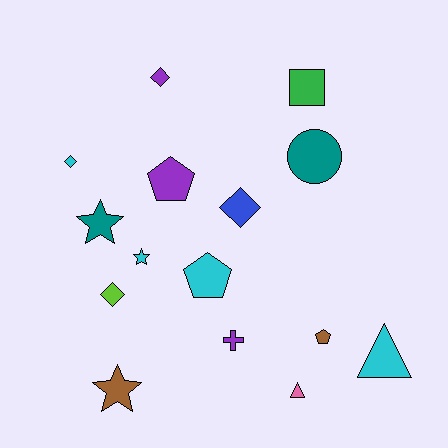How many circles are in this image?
There is 1 circle.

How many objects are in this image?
There are 15 objects.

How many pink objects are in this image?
There is 1 pink object.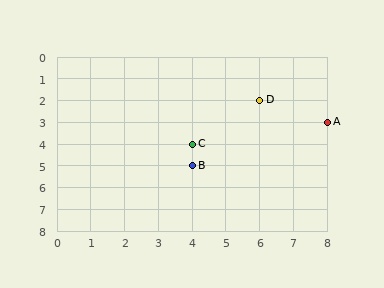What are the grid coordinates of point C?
Point C is at grid coordinates (4, 4).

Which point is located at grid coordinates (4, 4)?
Point C is at (4, 4).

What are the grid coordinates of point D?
Point D is at grid coordinates (6, 2).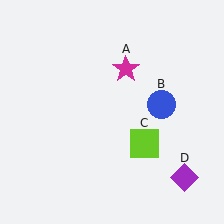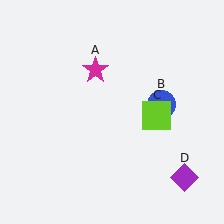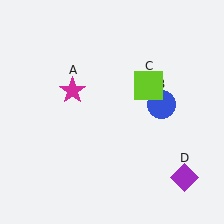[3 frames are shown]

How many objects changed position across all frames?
2 objects changed position: magenta star (object A), lime square (object C).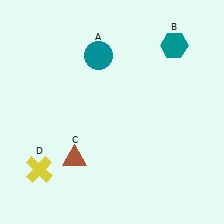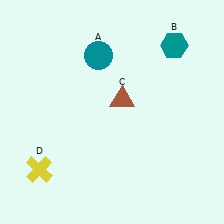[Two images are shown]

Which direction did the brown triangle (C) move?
The brown triangle (C) moved up.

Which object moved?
The brown triangle (C) moved up.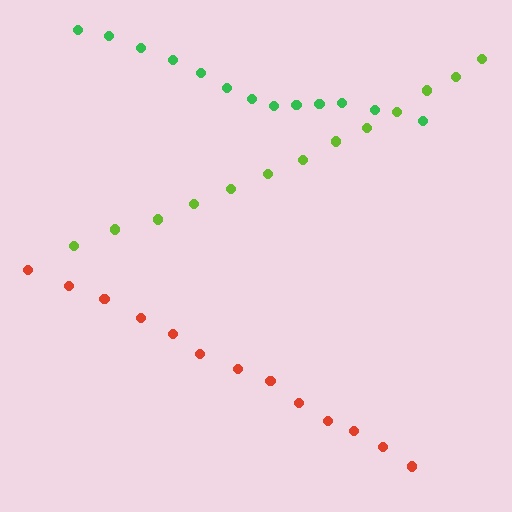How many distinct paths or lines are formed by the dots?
There are 3 distinct paths.